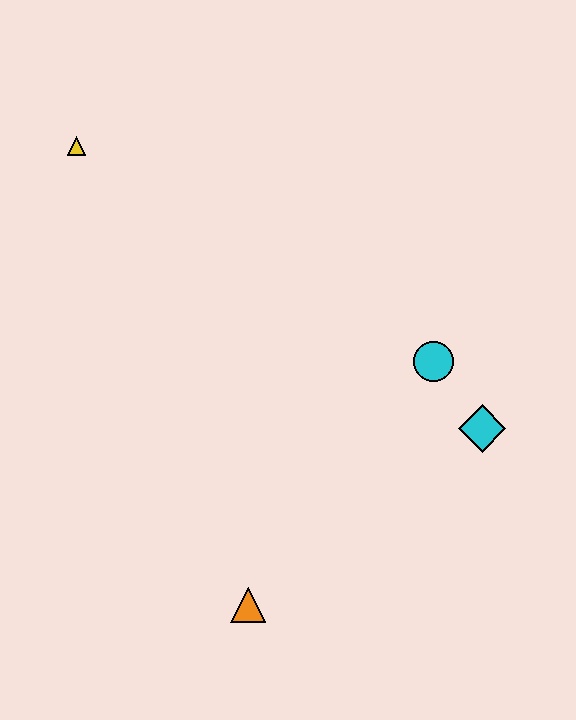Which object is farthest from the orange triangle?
The yellow triangle is farthest from the orange triangle.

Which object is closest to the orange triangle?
The cyan diamond is closest to the orange triangle.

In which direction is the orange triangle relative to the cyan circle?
The orange triangle is below the cyan circle.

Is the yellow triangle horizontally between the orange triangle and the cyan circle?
No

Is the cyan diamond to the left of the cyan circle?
No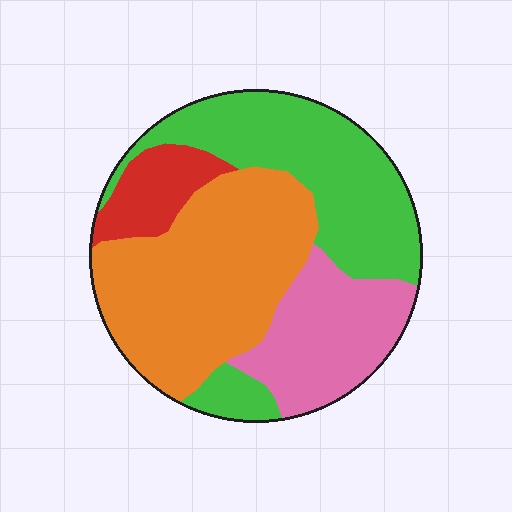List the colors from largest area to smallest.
From largest to smallest: orange, green, pink, red.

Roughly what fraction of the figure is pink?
Pink takes up about one fifth (1/5) of the figure.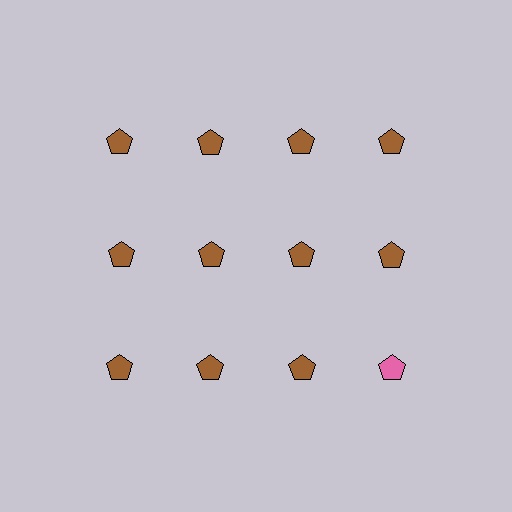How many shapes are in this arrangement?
There are 12 shapes arranged in a grid pattern.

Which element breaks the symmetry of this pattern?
The pink pentagon in the third row, second from right column breaks the symmetry. All other shapes are brown pentagons.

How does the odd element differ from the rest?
It has a different color: pink instead of brown.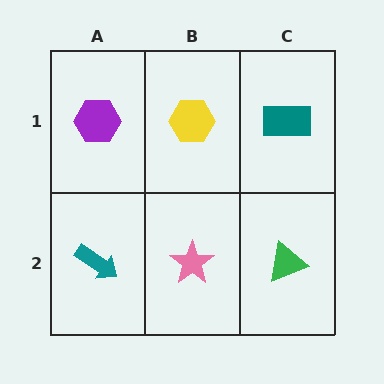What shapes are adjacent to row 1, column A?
A teal arrow (row 2, column A), a yellow hexagon (row 1, column B).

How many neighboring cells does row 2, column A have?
2.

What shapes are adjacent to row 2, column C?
A teal rectangle (row 1, column C), a pink star (row 2, column B).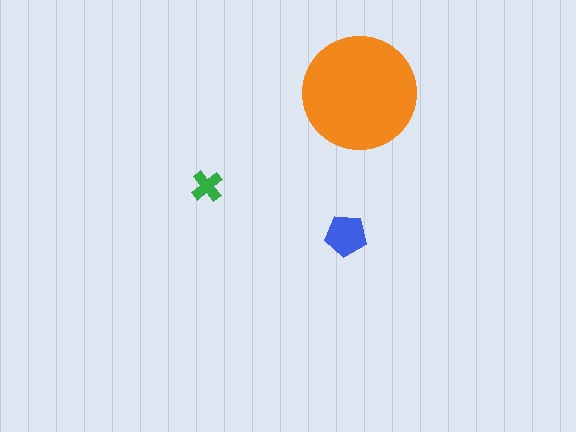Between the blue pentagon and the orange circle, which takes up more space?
The orange circle.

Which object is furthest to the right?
The orange circle is rightmost.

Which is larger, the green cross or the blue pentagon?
The blue pentagon.